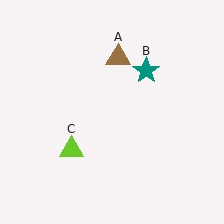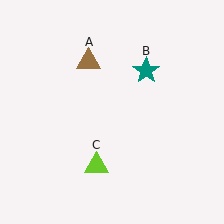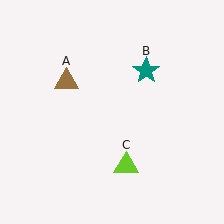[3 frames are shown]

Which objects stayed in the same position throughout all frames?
Teal star (object B) remained stationary.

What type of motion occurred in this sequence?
The brown triangle (object A), lime triangle (object C) rotated counterclockwise around the center of the scene.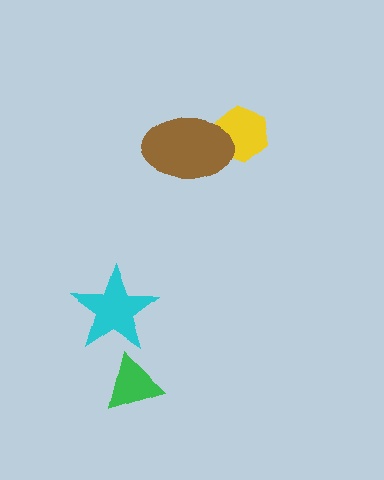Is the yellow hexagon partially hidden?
Yes, it is partially covered by another shape.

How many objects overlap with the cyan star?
0 objects overlap with the cyan star.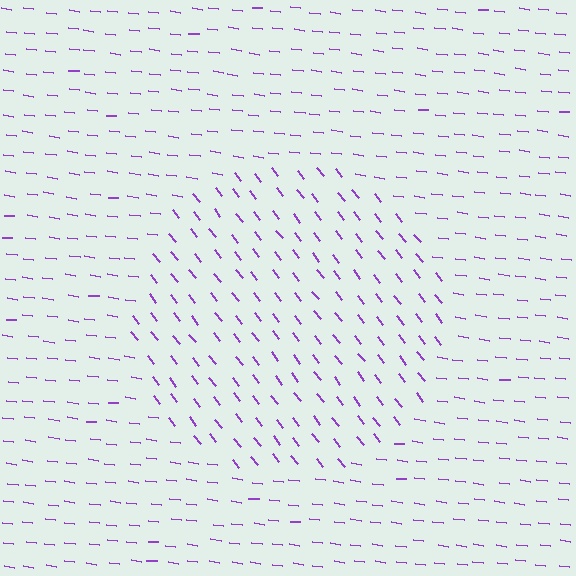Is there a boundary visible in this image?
Yes, there is a texture boundary formed by a change in line orientation.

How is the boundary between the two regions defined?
The boundary is defined purely by a change in line orientation (approximately 45 degrees difference). All lines are the same color and thickness.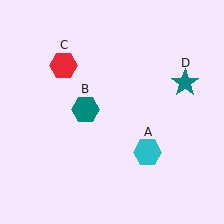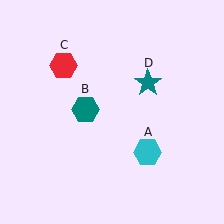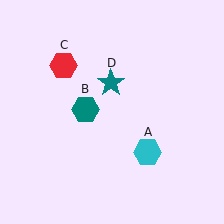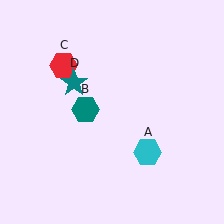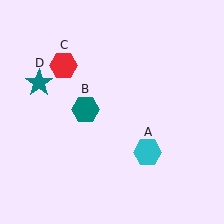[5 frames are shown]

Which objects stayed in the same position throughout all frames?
Cyan hexagon (object A) and teal hexagon (object B) and red hexagon (object C) remained stationary.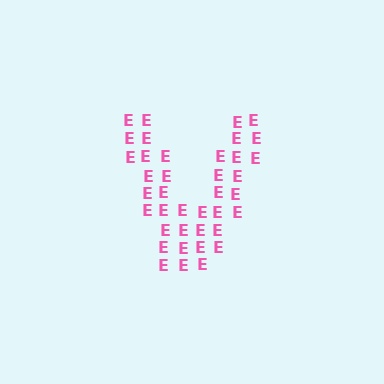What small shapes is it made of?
It is made of small letter E's.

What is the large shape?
The large shape is the letter V.